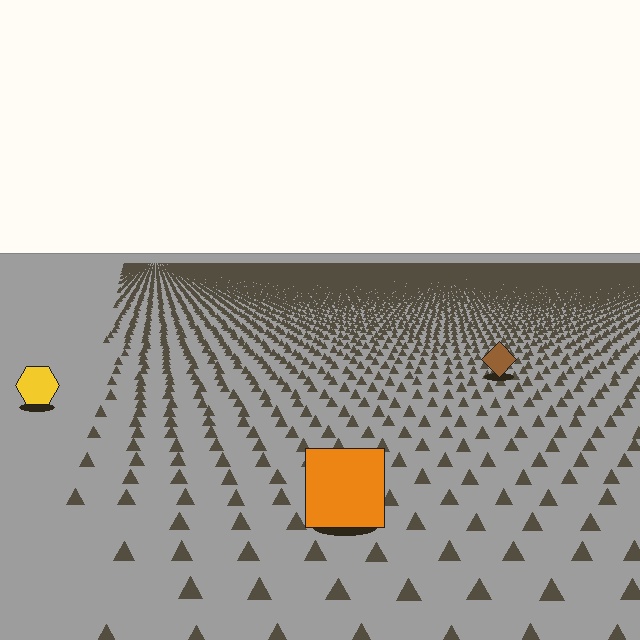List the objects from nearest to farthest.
From nearest to farthest: the orange square, the yellow hexagon, the brown diamond.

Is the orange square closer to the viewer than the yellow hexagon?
Yes. The orange square is closer — you can tell from the texture gradient: the ground texture is coarser near it.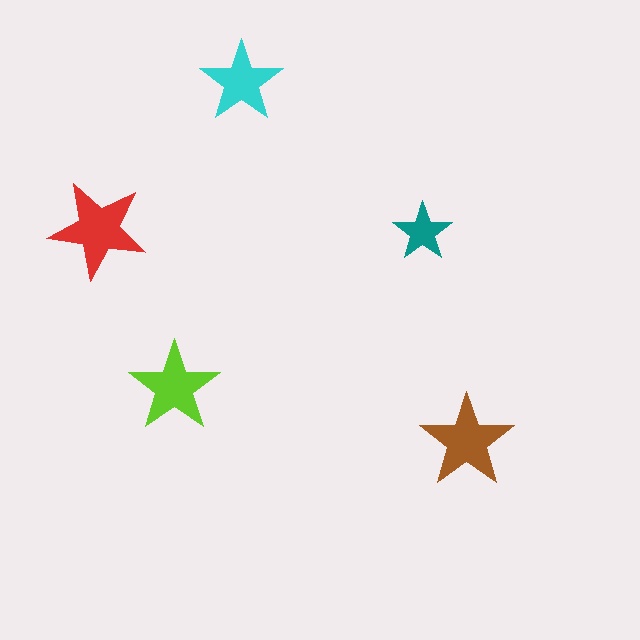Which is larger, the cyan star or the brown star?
The brown one.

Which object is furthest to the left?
The red star is leftmost.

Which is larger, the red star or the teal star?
The red one.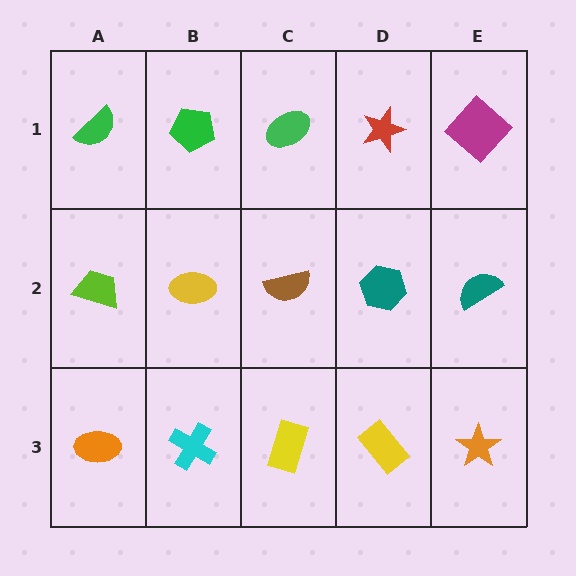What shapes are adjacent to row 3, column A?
A lime trapezoid (row 2, column A), a cyan cross (row 3, column B).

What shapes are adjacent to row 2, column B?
A green pentagon (row 1, column B), a cyan cross (row 3, column B), a lime trapezoid (row 2, column A), a brown semicircle (row 2, column C).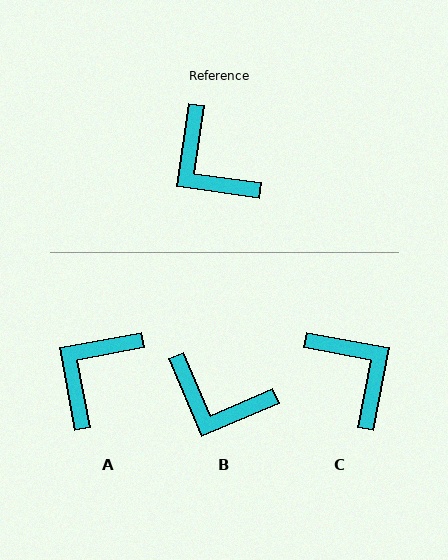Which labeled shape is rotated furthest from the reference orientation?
C, about 177 degrees away.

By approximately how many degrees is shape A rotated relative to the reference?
Approximately 72 degrees clockwise.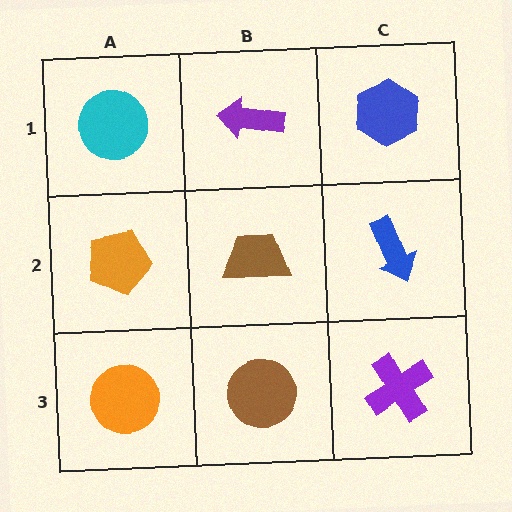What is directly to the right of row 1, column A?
A purple arrow.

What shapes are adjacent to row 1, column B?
A brown trapezoid (row 2, column B), a cyan circle (row 1, column A), a blue hexagon (row 1, column C).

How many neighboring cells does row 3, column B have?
3.